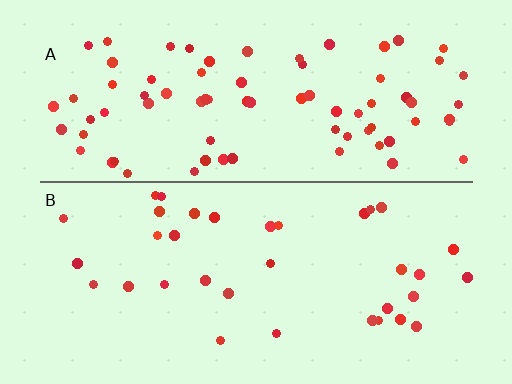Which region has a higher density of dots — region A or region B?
A (the top).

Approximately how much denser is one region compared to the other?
Approximately 2.3× — region A over region B.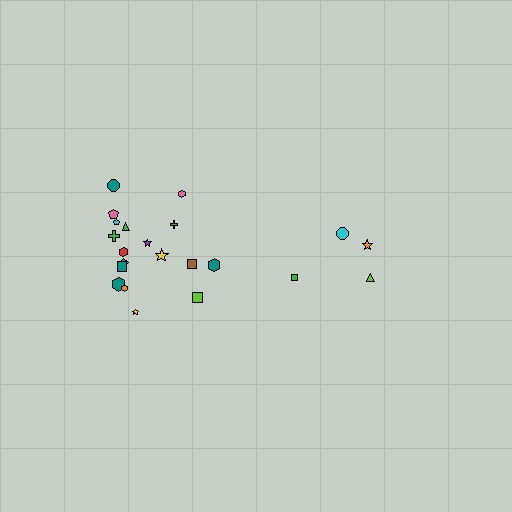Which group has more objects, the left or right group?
The left group.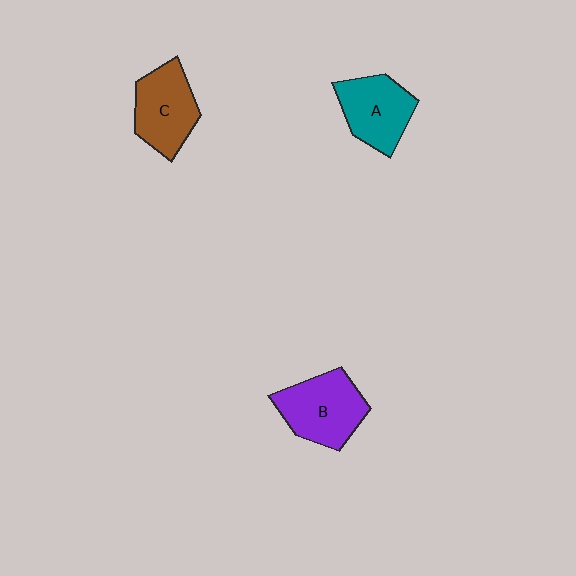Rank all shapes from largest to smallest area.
From largest to smallest: B (purple), C (brown), A (teal).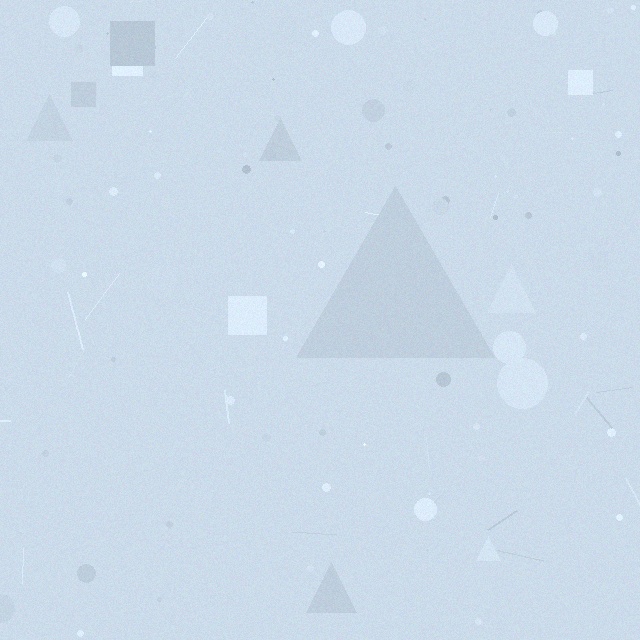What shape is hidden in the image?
A triangle is hidden in the image.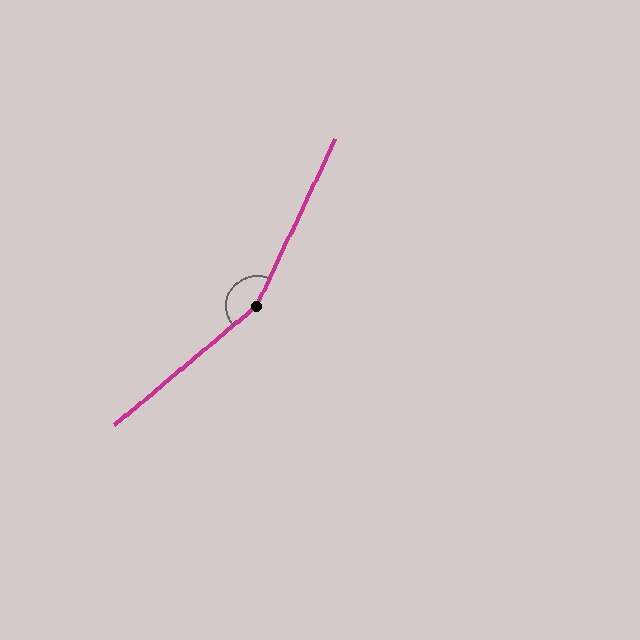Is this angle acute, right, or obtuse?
It is obtuse.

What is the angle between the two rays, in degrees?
Approximately 156 degrees.